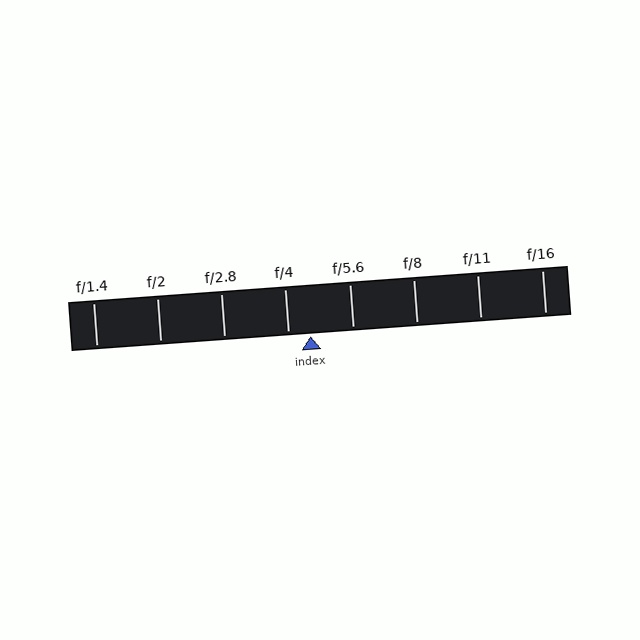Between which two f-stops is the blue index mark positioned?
The index mark is between f/4 and f/5.6.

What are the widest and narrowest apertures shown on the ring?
The widest aperture shown is f/1.4 and the narrowest is f/16.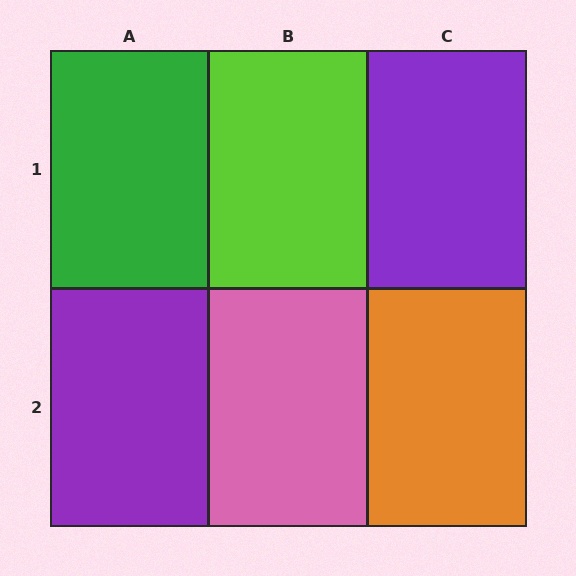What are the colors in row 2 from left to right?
Purple, pink, orange.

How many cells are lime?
1 cell is lime.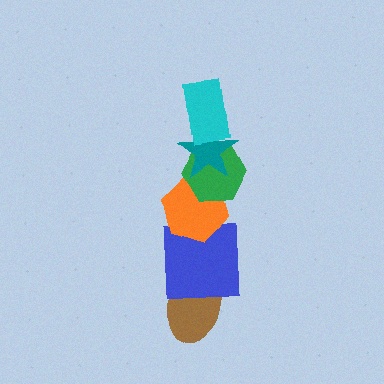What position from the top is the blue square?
The blue square is 5th from the top.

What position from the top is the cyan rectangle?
The cyan rectangle is 1st from the top.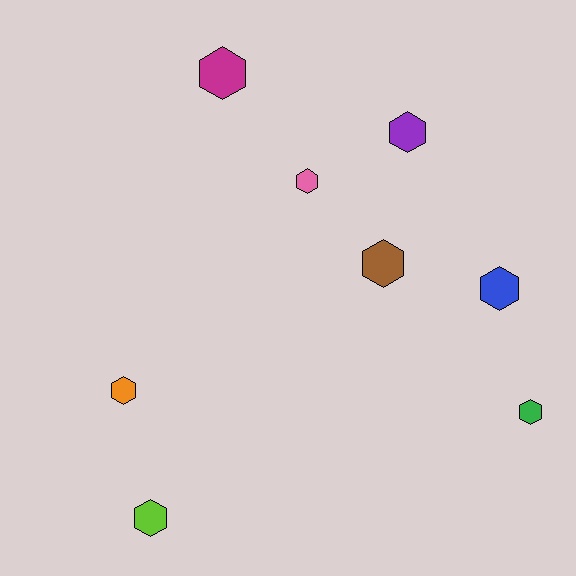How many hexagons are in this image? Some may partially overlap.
There are 8 hexagons.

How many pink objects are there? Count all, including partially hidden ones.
There is 1 pink object.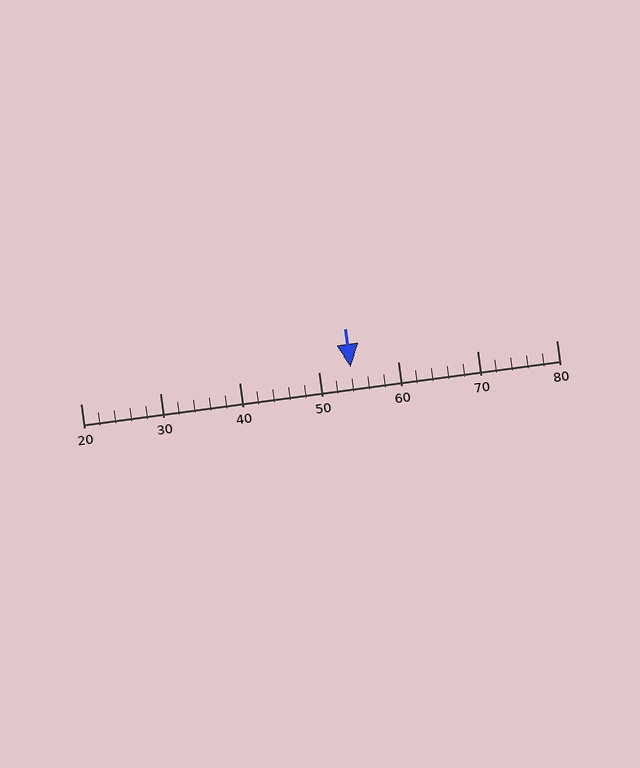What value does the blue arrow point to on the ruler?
The blue arrow points to approximately 54.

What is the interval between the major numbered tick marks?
The major tick marks are spaced 10 units apart.